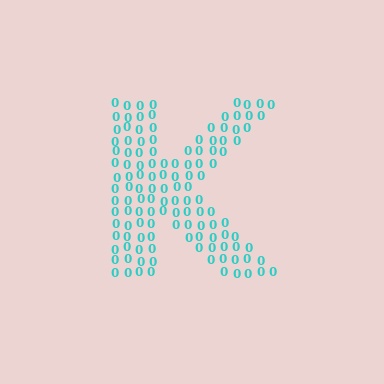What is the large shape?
The large shape is the letter K.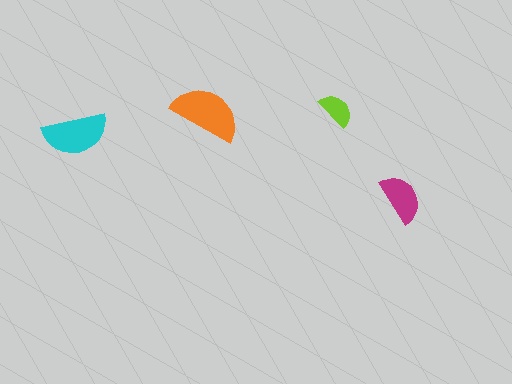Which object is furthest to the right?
The magenta semicircle is rightmost.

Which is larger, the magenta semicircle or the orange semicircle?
The orange one.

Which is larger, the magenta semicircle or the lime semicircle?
The magenta one.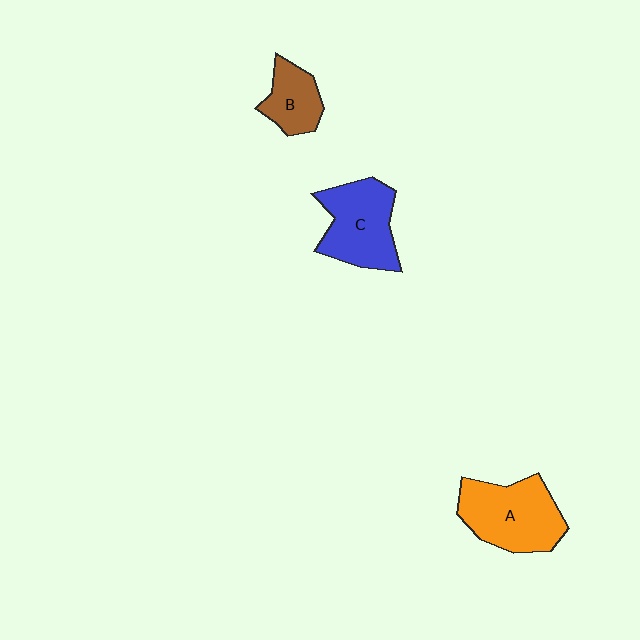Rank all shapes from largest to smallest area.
From largest to smallest: A (orange), C (blue), B (brown).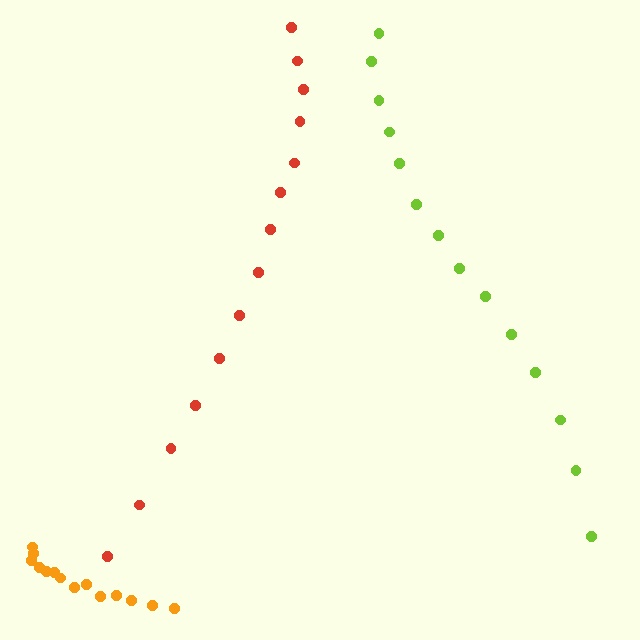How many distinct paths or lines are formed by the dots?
There are 3 distinct paths.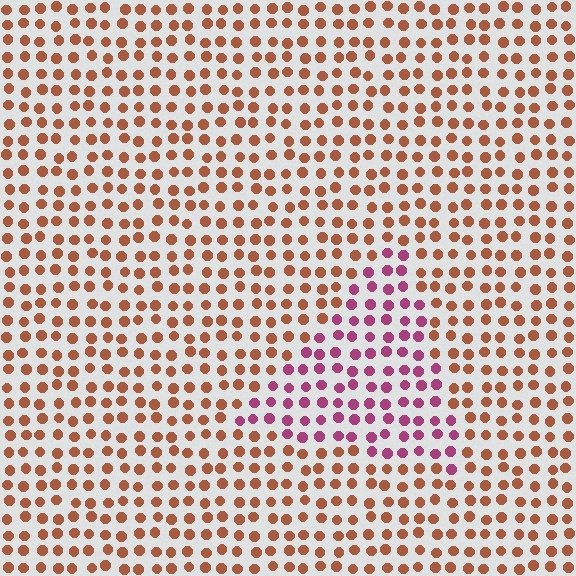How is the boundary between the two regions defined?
The boundary is defined purely by a slight shift in hue (about 51 degrees). Spacing, size, and orientation are identical on both sides.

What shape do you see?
I see a triangle.